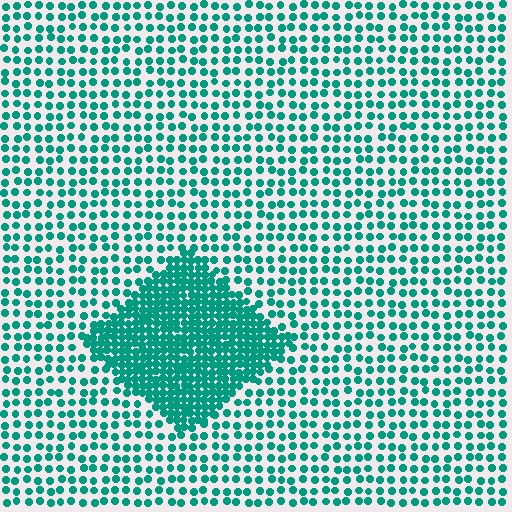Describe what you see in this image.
The image contains small teal elements arranged at two different densities. A diamond-shaped region is visible where the elements are more densely packed than the surrounding area.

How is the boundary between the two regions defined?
The boundary is defined by a change in element density (approximately 2.5x ratio). All elements are the same color, size, and shape.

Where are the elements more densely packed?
The elements are more densely packed inside the diamond boundary.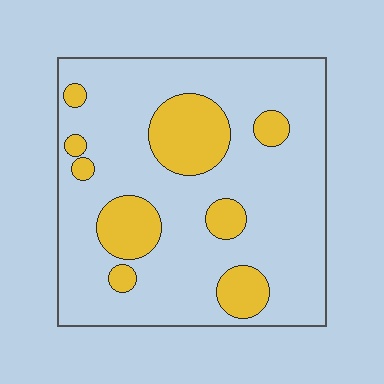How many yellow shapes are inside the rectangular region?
9.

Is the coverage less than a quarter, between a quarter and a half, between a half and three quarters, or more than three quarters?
Less than a quarter.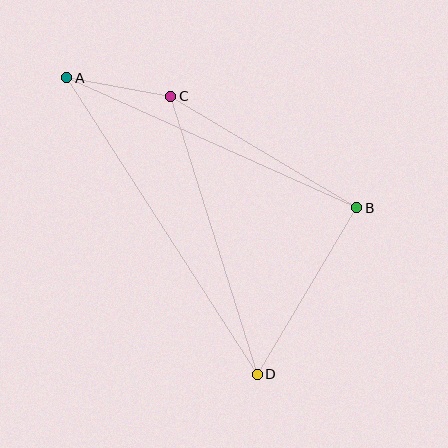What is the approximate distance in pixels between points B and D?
The distance between B and D is approximately 194 pixels.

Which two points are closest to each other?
Points A and C are closest to each other.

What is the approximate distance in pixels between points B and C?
The distance between B and C is approximately 216 pixels.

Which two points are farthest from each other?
Points A and D are farthest from each other.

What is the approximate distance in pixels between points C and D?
The distance between C and D is approximately 291 pixels.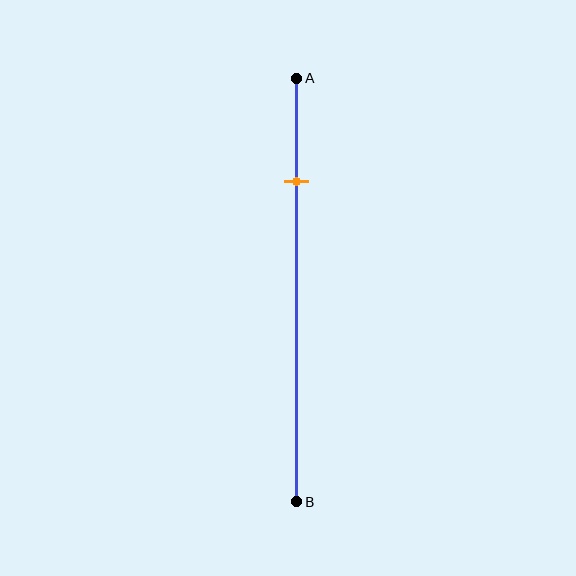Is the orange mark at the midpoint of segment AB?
No, the mark is at about 25% from A, not at the 50% midpoint.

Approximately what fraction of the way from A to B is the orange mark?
The orange mark is approximately 25% of the way from A to B.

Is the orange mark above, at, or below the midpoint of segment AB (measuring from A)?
The orange mark is above the midpoint of segment AB.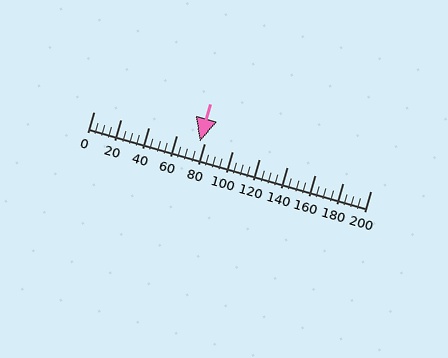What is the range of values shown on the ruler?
The ruler shows values from 0 to 200.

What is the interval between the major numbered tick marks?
The major tick marks are spaced 20 units apart.